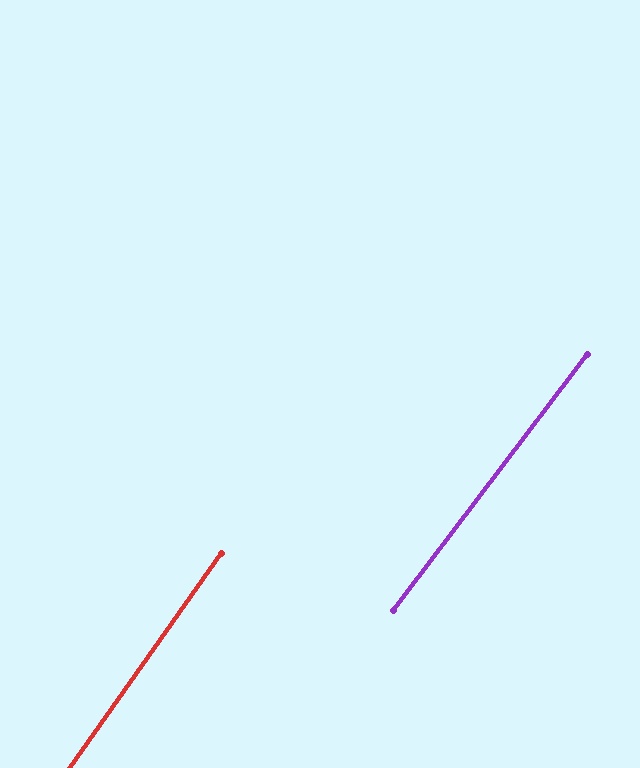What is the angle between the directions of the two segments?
Approximately 2 degrees.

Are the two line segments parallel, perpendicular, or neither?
Parallel — their directions differ by only 1.9°.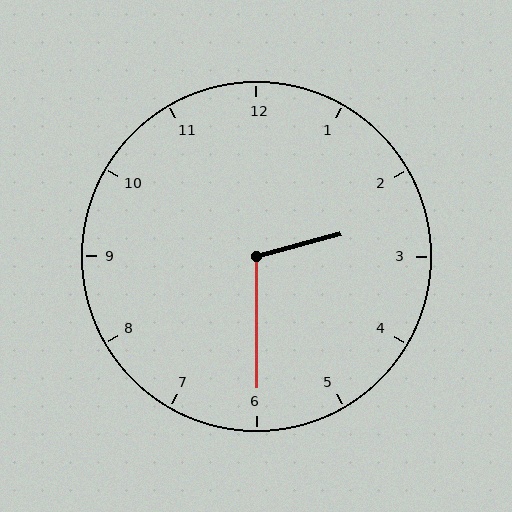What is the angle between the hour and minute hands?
Approximately 105 degrees.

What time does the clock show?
2:30.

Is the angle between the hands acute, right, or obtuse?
It is obtuse.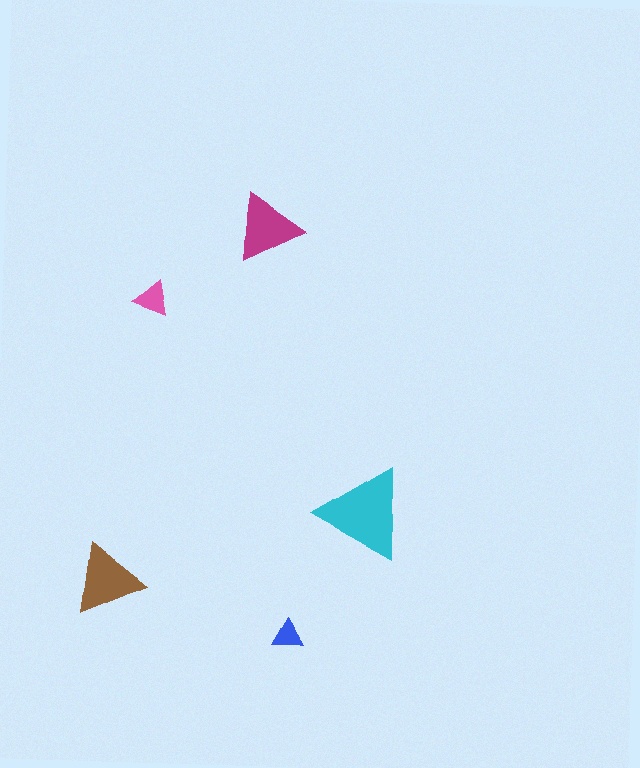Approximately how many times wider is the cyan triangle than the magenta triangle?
About 1.5 times wider.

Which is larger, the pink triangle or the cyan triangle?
The cyan one.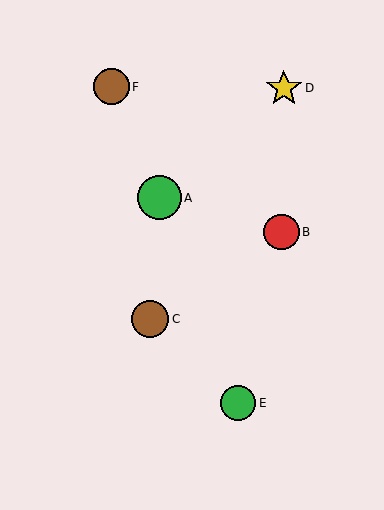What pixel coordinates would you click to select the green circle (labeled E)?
Click at (238, 403) to select the green circle E.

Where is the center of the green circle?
The center of the green circle is at (238, 403).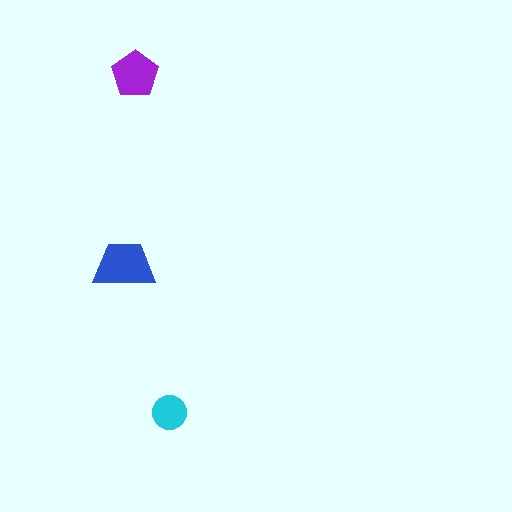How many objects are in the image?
There are 3 objects in the image.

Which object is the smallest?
The cyan circle.